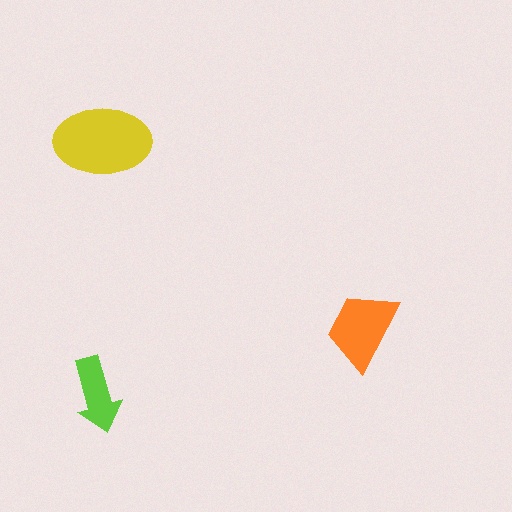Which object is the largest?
The yellow ellipse.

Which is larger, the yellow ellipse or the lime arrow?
The yellow ellipse.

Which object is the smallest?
The lime arrow.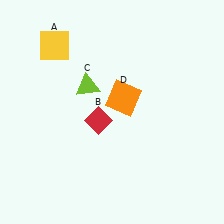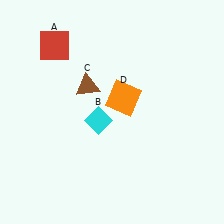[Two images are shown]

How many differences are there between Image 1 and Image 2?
There are 3 differences between the two images.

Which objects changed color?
A changed from yellow to red. B changed from red to cyan. C changed from lime to brown.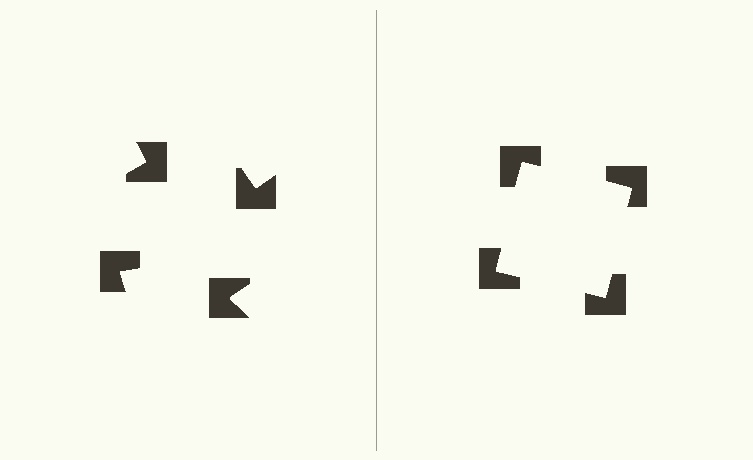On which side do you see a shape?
An illusory square appears on the right side. On the left side the wedge cuts are rotated, so no coherent shape forms.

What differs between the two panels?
The notched squares are positioned identically on both sides; only the wedge orientations differ. On the right they align to a square; on the left they are misaligned.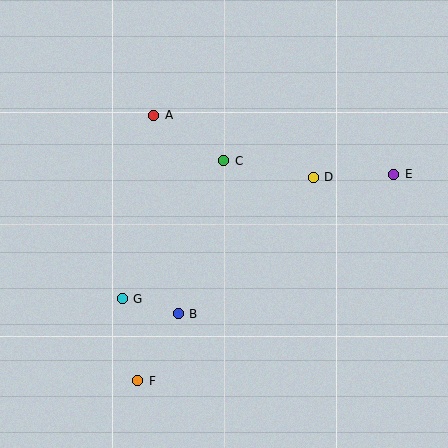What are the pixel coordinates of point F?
Point F is at (138, 381).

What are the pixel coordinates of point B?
Point B is at (178, 314).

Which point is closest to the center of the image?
Point C at (224, 161) is closest to the center.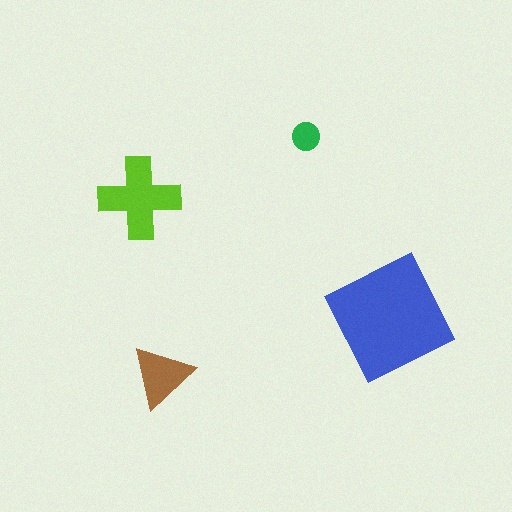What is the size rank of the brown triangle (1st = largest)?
3rd.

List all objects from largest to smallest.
The blue square, the lime cross, the brown triangle, the green circle.